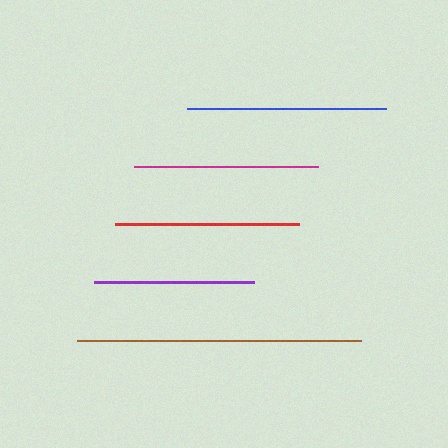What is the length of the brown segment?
The brown segment is approximately 284 pixels long.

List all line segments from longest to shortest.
From longest to shortest: brown, blue, magenta, red, purple.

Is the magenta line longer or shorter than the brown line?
The brown line is longer than the magenta line.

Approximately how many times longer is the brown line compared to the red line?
The brown line is approximately 1.5 times the length of the red line.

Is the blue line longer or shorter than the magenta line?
The blue line is longer than the magenta line.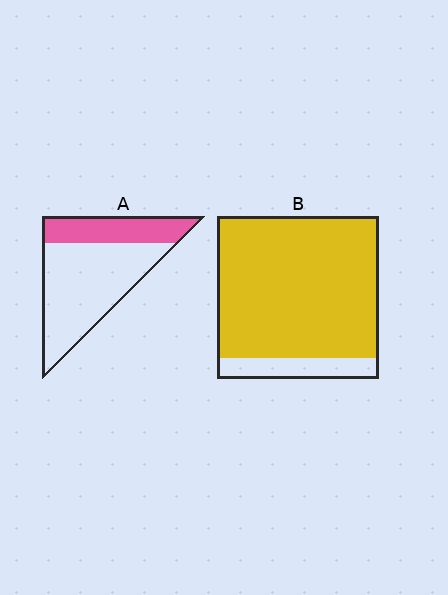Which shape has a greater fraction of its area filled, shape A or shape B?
Shape B.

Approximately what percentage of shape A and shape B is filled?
A is approximately 30% and B is approximately 85%.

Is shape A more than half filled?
No.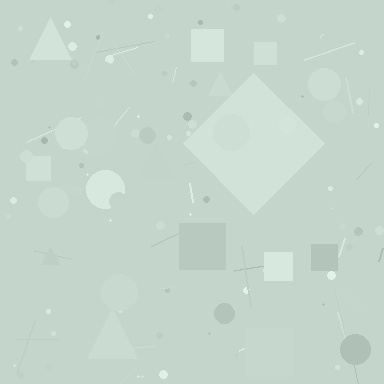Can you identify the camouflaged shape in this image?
The camouflaged shape is a diamond.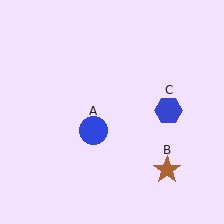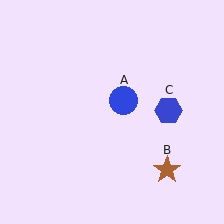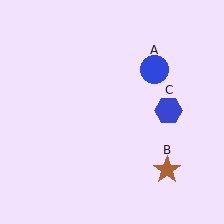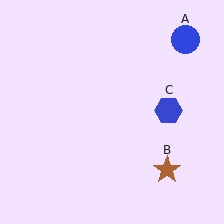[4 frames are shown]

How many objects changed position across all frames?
1 object changed position: blue circle (object A).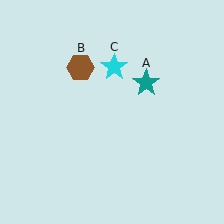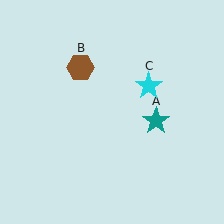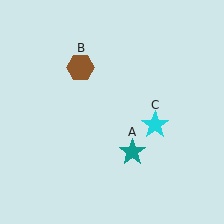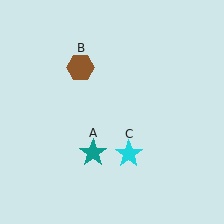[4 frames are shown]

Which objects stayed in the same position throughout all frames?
Brown hexagon (object B) remained stationary.